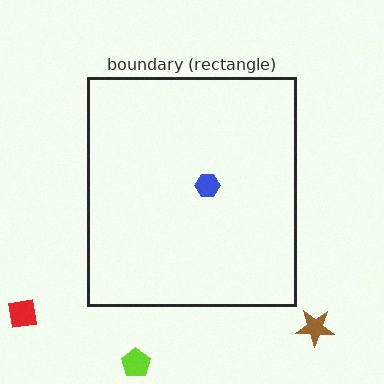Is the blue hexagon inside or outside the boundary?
Inside.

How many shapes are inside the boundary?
1 inside, 3 outside.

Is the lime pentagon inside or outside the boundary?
Outside.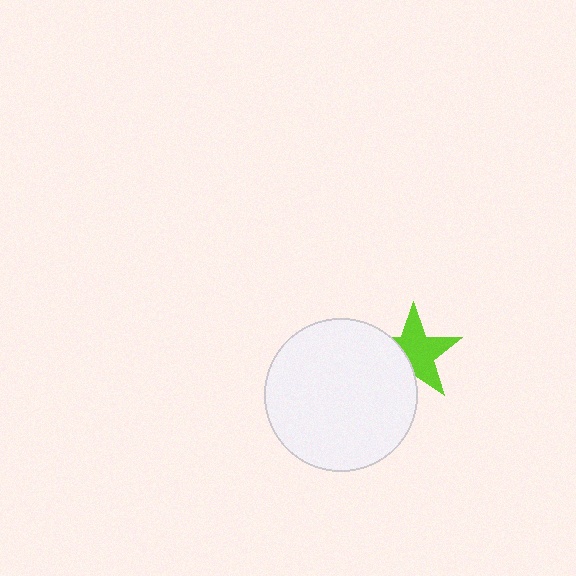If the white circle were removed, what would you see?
You would see the complete lime star.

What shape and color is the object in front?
The object in front is a white circle.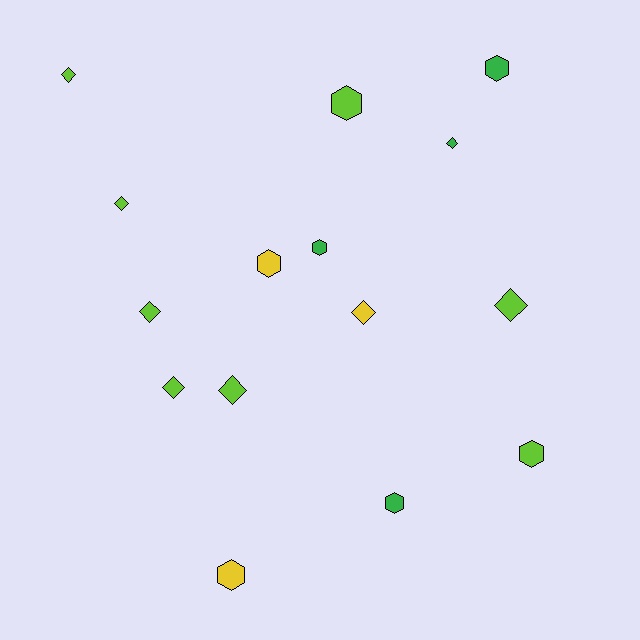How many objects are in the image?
There are 15 objects.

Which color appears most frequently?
Lime, with 8 objects.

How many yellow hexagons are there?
There are 2 yellow hexagons.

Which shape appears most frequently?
Diamond, with 8 objects.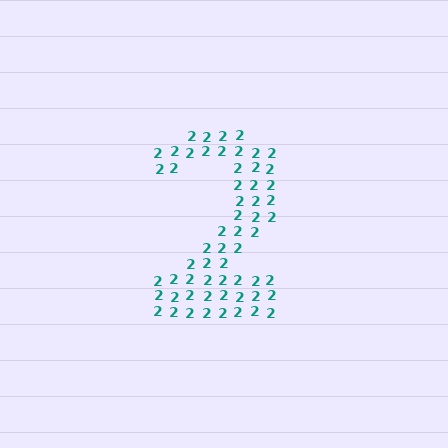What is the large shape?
The large shape is the digit 2.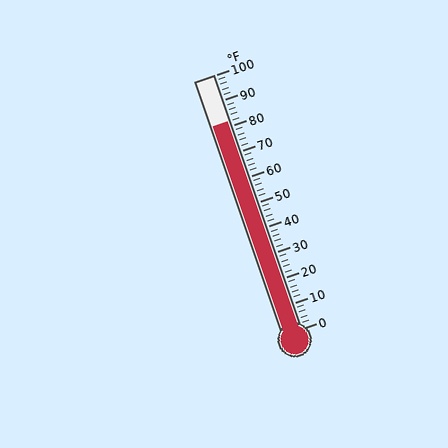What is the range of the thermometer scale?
The thermometer scale ranges from 0°F to 100°F.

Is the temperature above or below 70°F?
The temperature is above 70°F.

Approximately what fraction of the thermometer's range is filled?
The thermometer is filled to approximately 80% of its range.